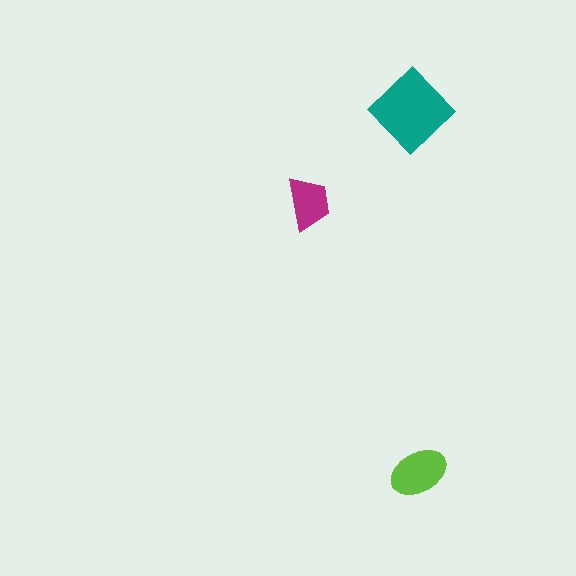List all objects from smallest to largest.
The magenta trapezoid, the lime ellipse, the teal diamond.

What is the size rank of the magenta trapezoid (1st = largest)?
3rd.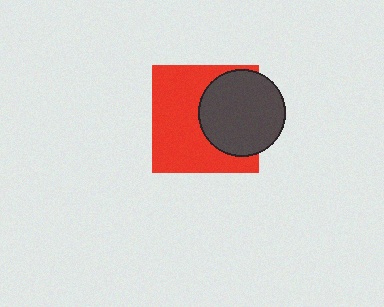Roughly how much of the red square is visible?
About half of it is visible (roughly 61%).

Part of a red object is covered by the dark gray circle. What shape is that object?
It is a square.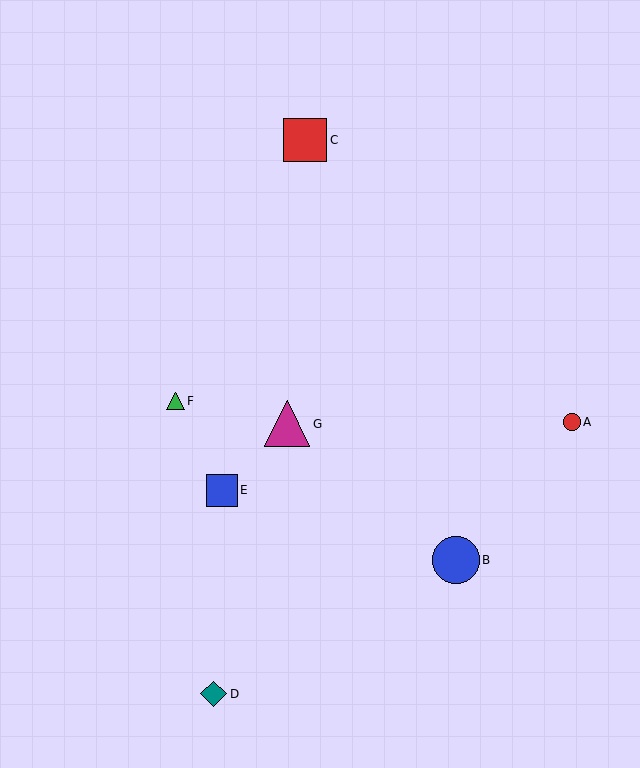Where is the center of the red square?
The center of the red square is at (305, 140).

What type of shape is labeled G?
Shape G is a magenta triangle.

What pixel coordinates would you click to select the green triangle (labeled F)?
Click at (176, 401) to select the green triangle F.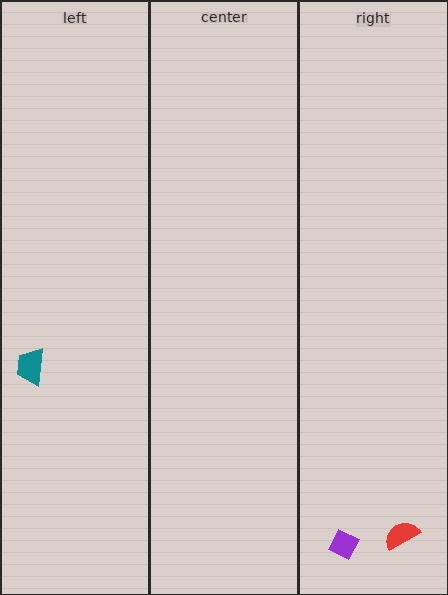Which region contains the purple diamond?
The right region.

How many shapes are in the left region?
1.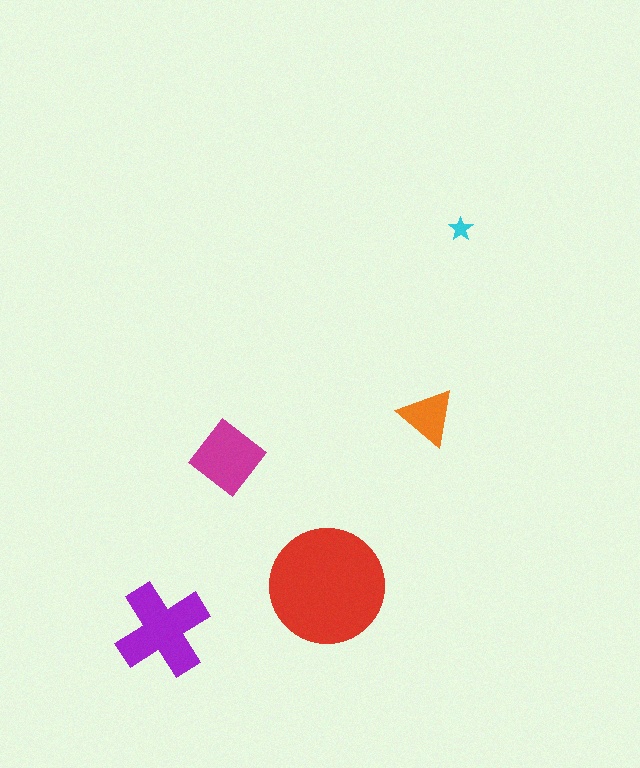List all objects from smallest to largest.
The cyan star, the orange triangle, the magenta diamond, the purple cross, the red circle.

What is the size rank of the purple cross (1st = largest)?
2nd.